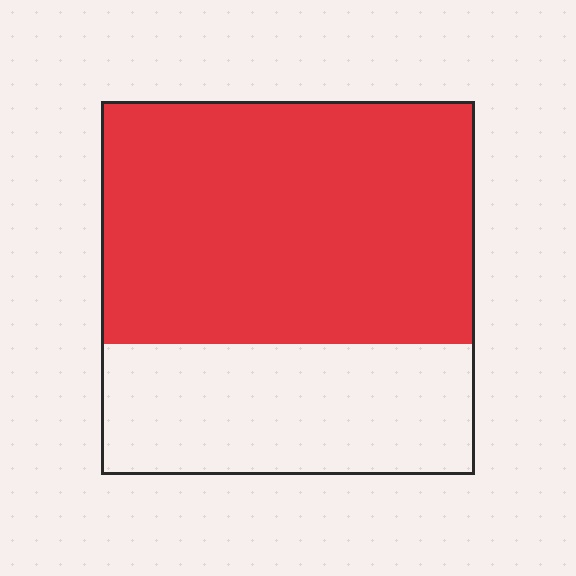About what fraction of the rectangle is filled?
About two thirds (2/3).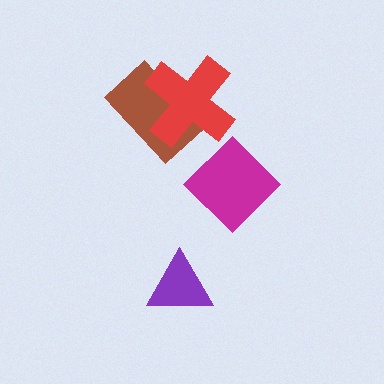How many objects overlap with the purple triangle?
0 objects overlap with the purple triangle.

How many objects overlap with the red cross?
1 object overlaps with the red cross.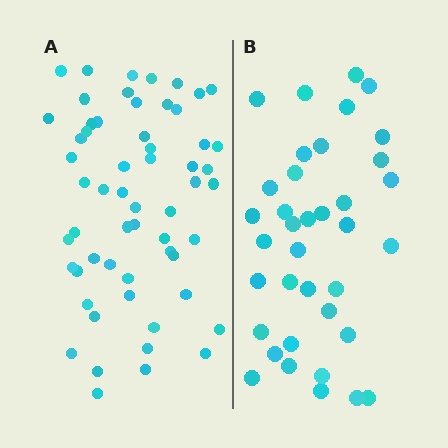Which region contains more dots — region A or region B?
Region A (the left region) has more dots.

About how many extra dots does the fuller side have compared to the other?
Region A has approximately 20 more dots than region B.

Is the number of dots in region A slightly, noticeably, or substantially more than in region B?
Region A has substantially more. The ratio is roughly 1.6 to 1.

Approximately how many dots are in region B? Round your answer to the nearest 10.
About 40 dots. (The exact count is 37, which rounds to 40.)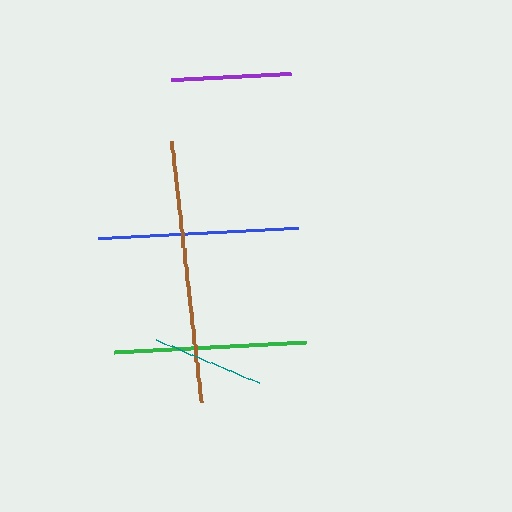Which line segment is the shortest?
The teal line is the shortest at approximately 110 pixels.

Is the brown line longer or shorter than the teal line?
The brown line is longer than the teal line.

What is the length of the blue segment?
The blue segment is approximately 199 pixels long.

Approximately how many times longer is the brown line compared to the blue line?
The brown line is approximately 1.3 times the length of the blue line.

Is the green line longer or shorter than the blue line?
The blue line is longer than the green line.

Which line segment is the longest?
The brown line is the longest at approximately 262 pixels.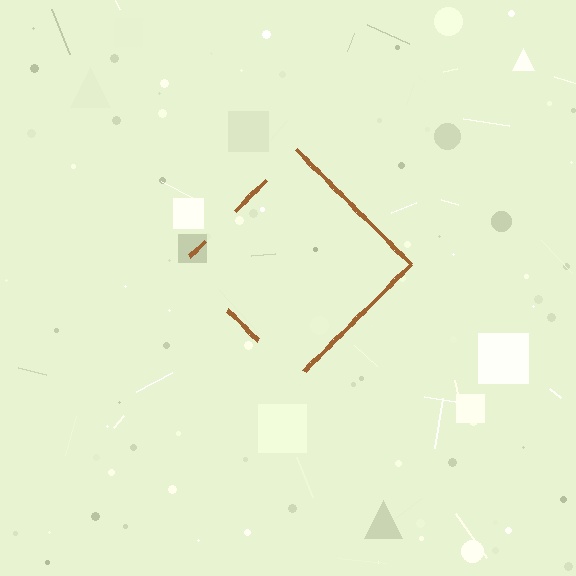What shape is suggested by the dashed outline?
The dashed outline suggests a diamond.